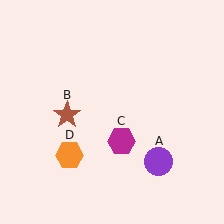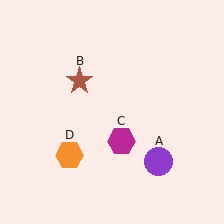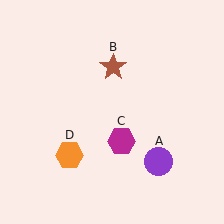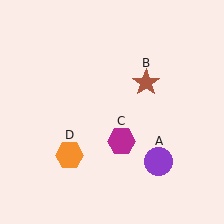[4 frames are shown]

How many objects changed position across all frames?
1 object changed position: brown star (object B).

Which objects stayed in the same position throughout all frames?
Purple circle (object A) and magenta hexagon (object C) and orange hexagon (object D) remained stationary.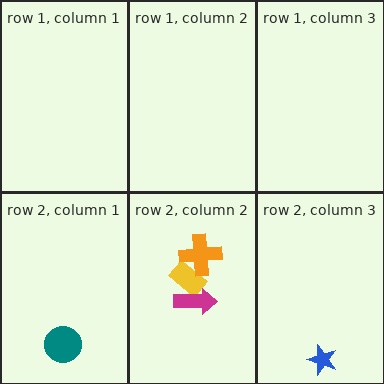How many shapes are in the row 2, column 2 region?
3.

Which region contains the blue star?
The row 2, column 3 region.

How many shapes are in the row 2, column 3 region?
1.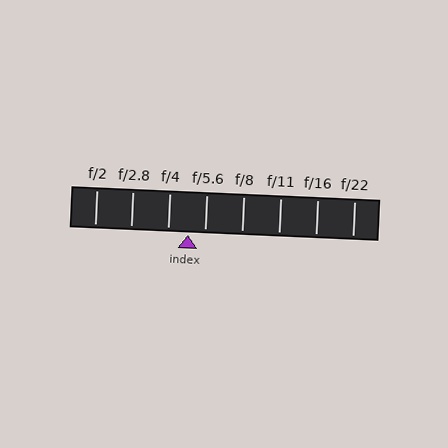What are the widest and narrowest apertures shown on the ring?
The widest aperture shown is f/2 and the narrowest is f/22.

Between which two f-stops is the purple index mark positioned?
The index mark is between f/4 and f/5.6.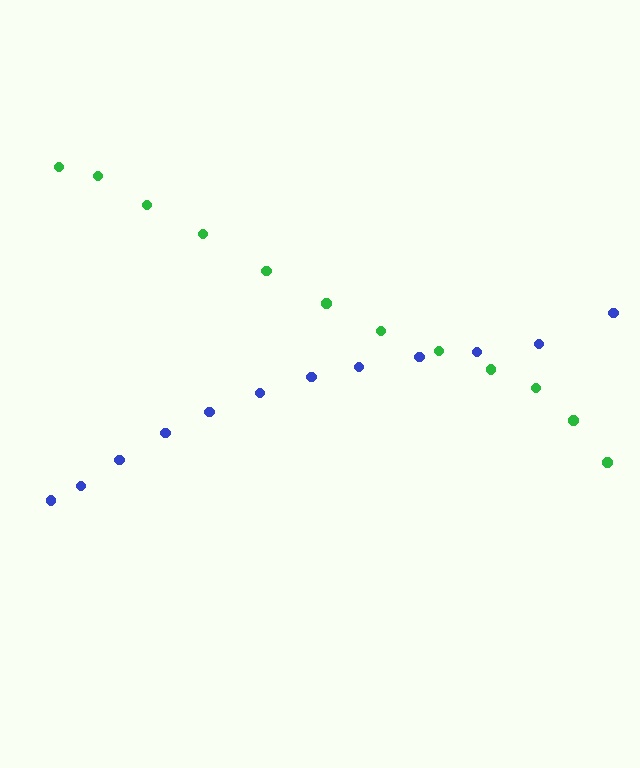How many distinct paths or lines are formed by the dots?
There are 2 distinct paths.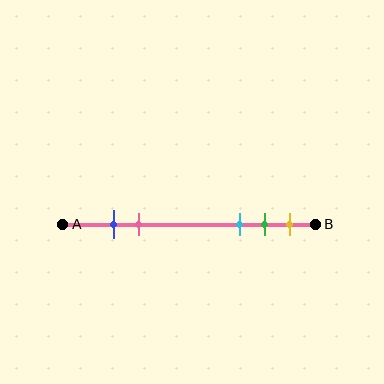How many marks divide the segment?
There are 5 marks dividing the segment.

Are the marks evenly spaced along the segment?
No, the marks are not evenly spaced.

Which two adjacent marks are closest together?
The blue and pink marks are the closest adjacent pair.